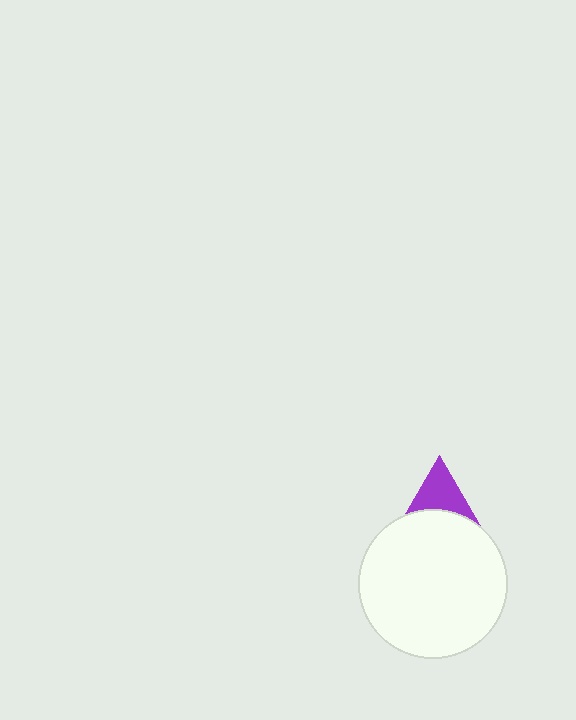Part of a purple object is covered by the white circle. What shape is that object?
It is a triangle.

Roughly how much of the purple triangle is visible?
About half of it is visible (roughly 49%).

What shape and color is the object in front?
The object in front is a white circle.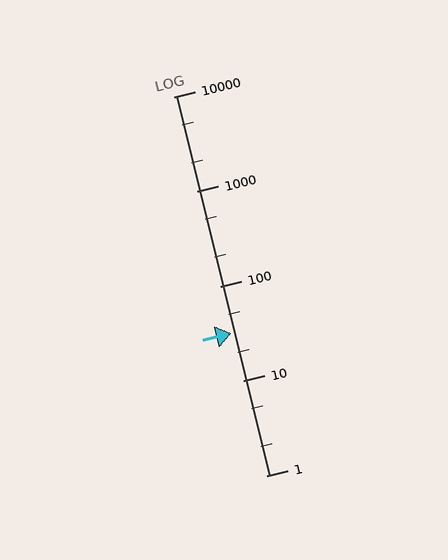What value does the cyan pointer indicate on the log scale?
The pointer indicates approximately 32.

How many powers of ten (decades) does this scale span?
The scale spans 4 decades, from 1 to 10000.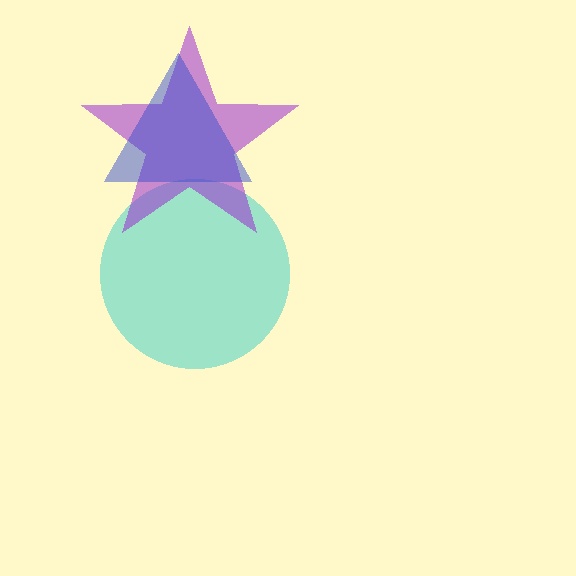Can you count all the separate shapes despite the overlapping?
Yes, there are 3 separate shapes.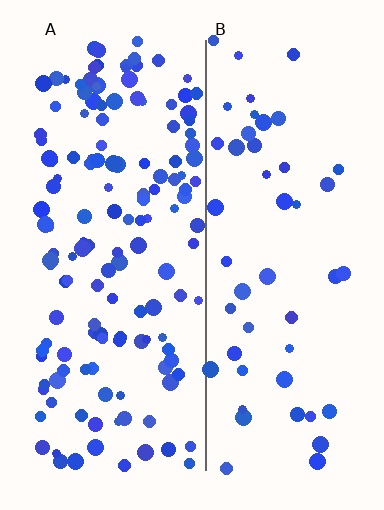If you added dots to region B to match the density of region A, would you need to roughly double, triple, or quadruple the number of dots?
Approximately triple.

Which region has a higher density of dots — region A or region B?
A (the left).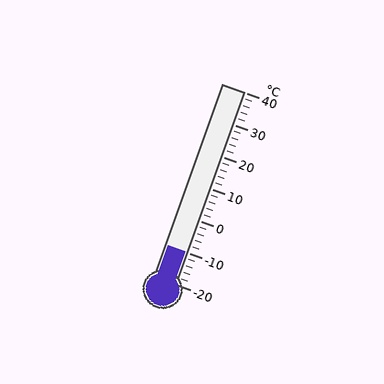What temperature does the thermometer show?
The thermometer shows approximately -10°C.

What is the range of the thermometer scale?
The thermometer scale ranges from -20°C to 40°C.